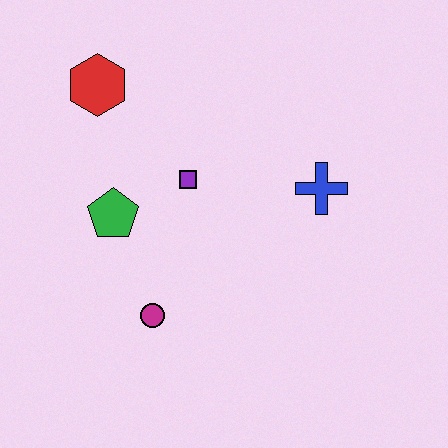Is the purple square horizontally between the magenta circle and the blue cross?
Yes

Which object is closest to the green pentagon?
The purple square is closest to the green pentagon.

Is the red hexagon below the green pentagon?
No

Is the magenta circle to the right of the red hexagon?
Yes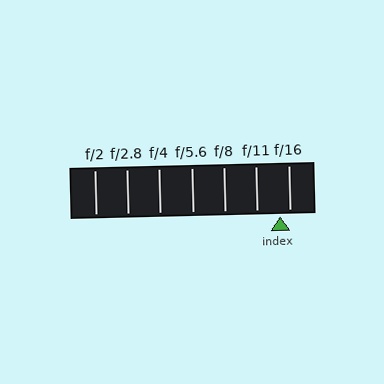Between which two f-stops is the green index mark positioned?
The index mark is between f/11 and f/16.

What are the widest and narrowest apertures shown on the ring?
The widest aperture shown is f/2 and the narrowest is f/16.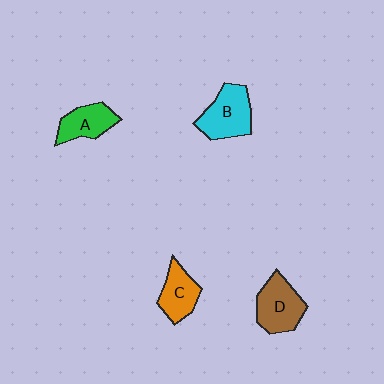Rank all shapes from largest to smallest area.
From largest to smallest: B (cyan), D (brown), C (orange), A (green).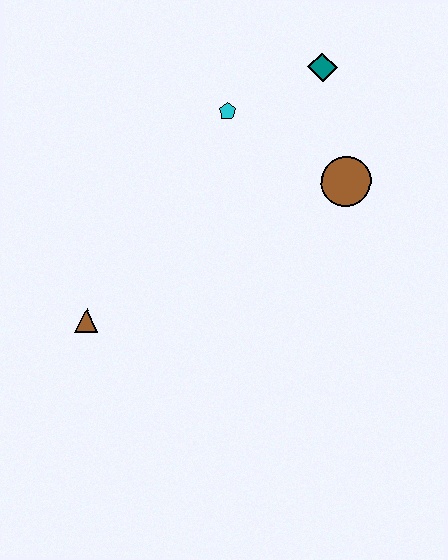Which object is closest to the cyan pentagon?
The teal diamond is closest to the cyan pentagon.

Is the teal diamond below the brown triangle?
No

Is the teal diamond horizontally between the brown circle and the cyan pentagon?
Yes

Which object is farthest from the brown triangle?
The teal diamond is farthest from the brown triangle.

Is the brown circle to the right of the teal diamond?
Yes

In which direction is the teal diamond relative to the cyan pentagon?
The teal diamond is to the right of the cyan pentagon.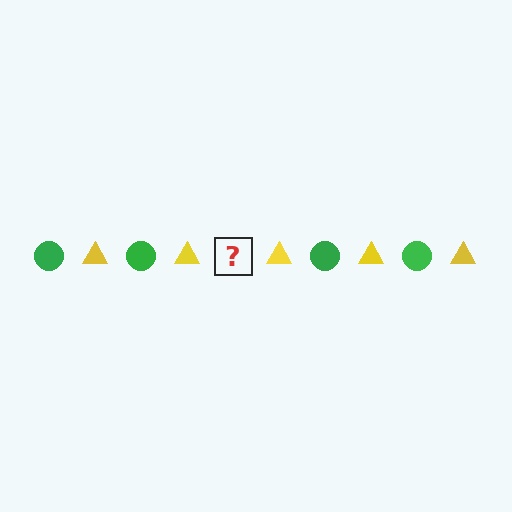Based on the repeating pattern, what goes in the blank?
The blank should be a green circle.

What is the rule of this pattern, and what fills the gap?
The rule is that the pattern alternates between green circle and yellow triangle. The gap should be filled with a green circle.